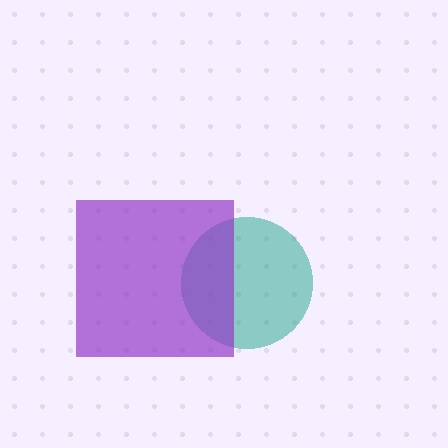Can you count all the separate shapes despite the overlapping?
Yes, there are 2 separate shapes.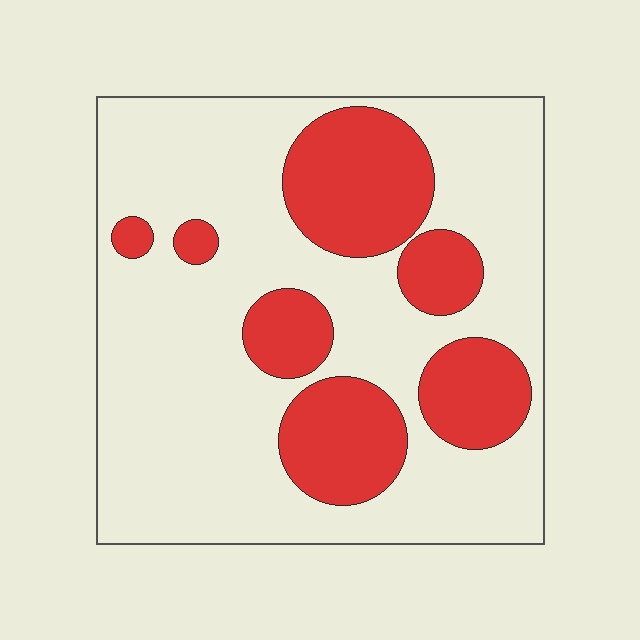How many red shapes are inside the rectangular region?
7.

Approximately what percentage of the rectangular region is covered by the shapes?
Approximately 30%.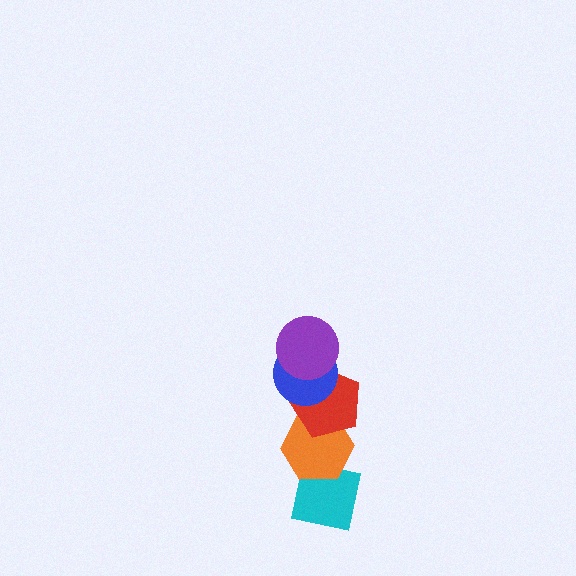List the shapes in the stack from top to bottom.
From top to bottom: the purple circle, the blue circle, the red pentagon, the orange hexagon, the cyan square.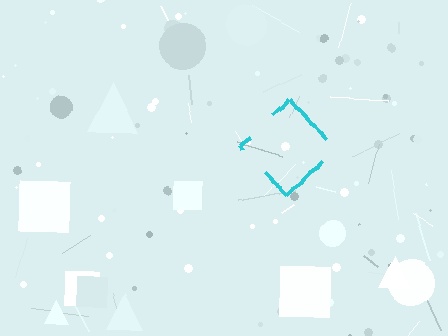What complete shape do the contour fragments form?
The contour fragments form a diamond.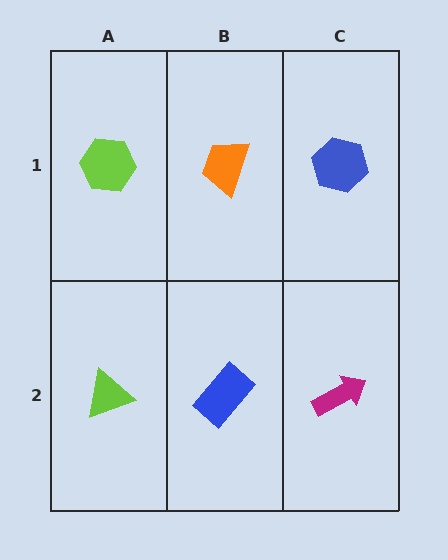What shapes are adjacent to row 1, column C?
A magenta arrow (row 2, column C), an orange trapezoid (row 1, column B).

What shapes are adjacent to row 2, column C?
A blue hexagon (row 1, column C), a blue rectangle (row 2, column B).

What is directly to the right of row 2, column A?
A blue rectangle.